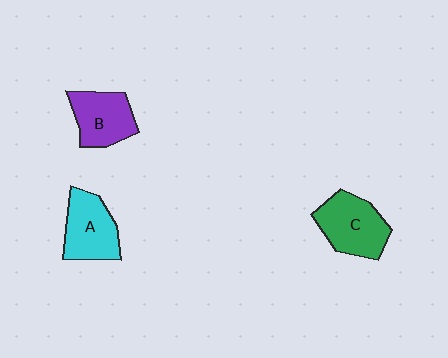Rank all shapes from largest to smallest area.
From largest to smallest: C (green), A (cyan), B (purple).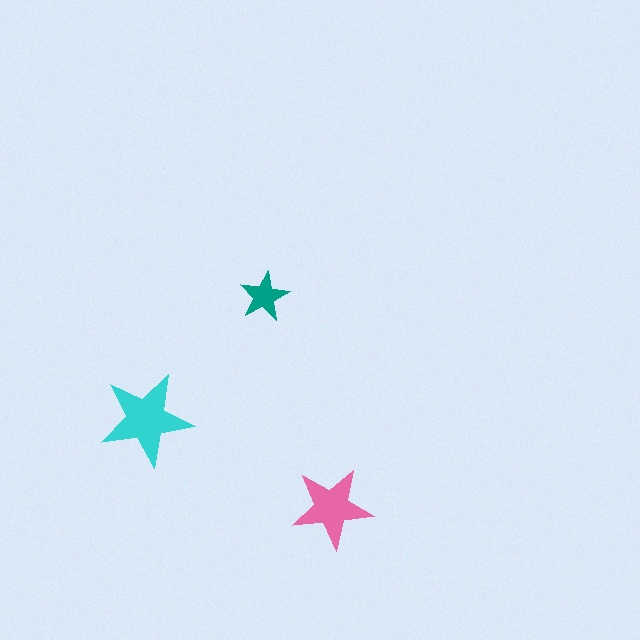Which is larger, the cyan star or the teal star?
The cyan one.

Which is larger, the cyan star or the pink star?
The cyan one.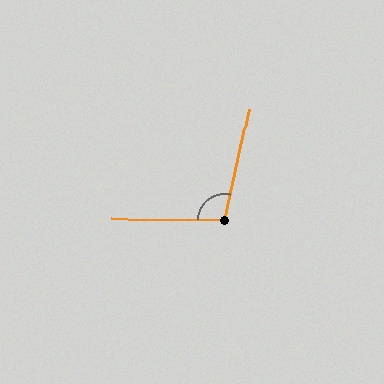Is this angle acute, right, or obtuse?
It is obtuse.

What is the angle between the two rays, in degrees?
Approximately 102 degrees.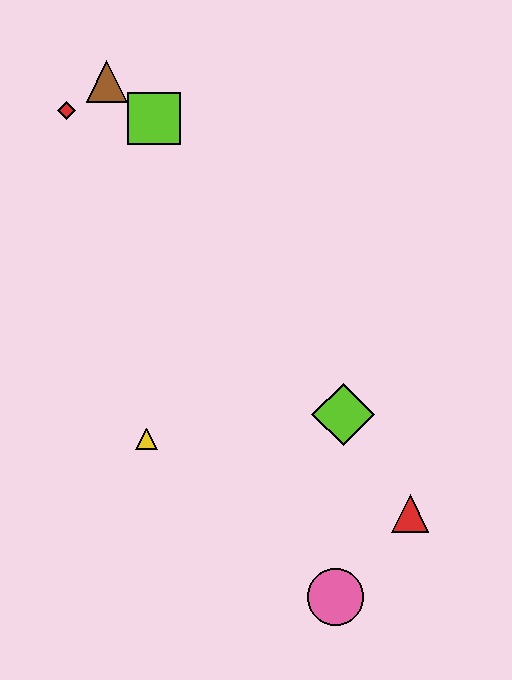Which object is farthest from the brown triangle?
The pink circle is farthest from the brown triangle.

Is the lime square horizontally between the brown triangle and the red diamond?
No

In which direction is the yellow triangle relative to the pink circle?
The yellow triangle is to the left of the pink circle.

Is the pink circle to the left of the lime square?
No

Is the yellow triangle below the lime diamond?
Yes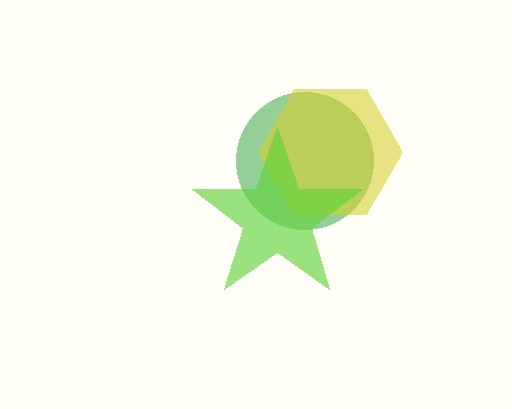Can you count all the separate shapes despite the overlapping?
Yes, there are 3 separate shapes.